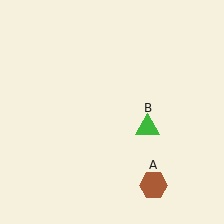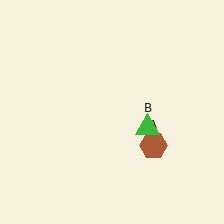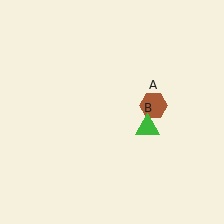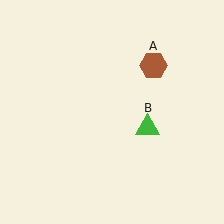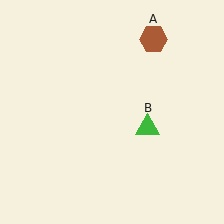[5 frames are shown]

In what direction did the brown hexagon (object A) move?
The brown hexagon (object A) moved up.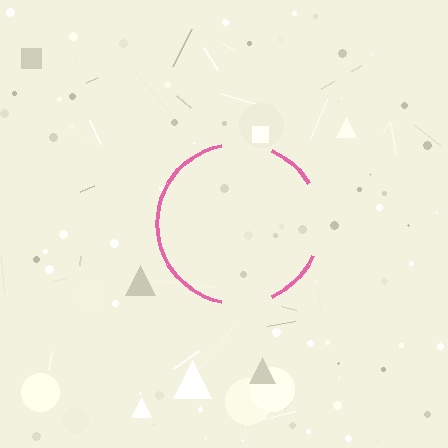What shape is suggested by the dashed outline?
The dashed outline suggests a circle.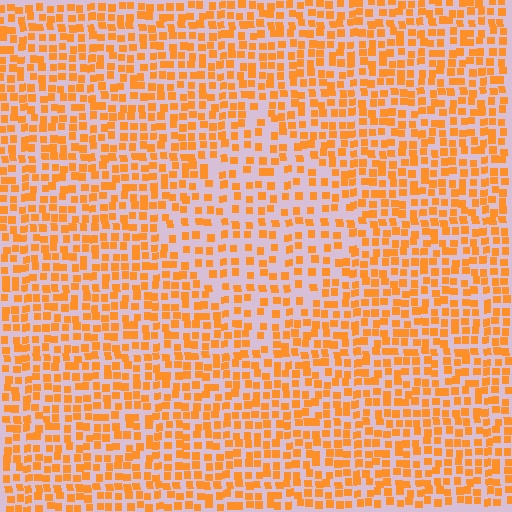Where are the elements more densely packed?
The elements are more densely packed outside the diamond boundary.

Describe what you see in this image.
The image contains small orange elements arranged at two different densities. A diamond-shaped region is visible where the elements are less densely packed than the surrounding area.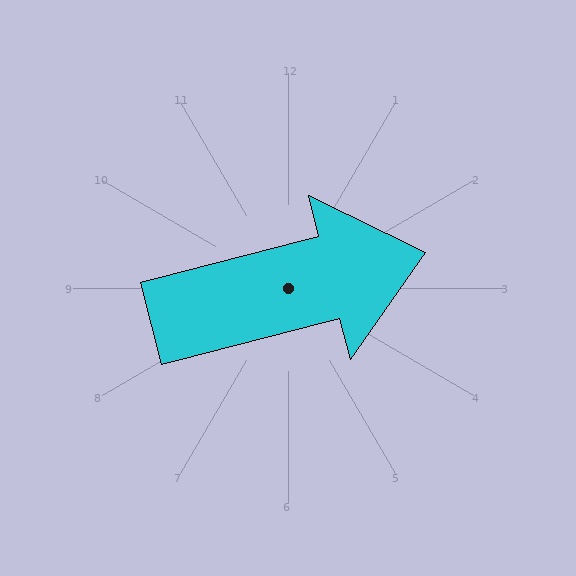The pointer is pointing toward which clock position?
Roughly 3 o'clock.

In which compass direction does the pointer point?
East.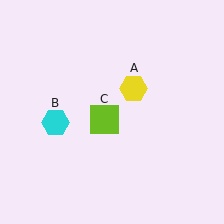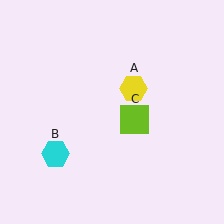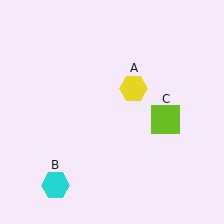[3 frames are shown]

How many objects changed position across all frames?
2 objects changed position: cyan hexagon (object B), lime square (object C).